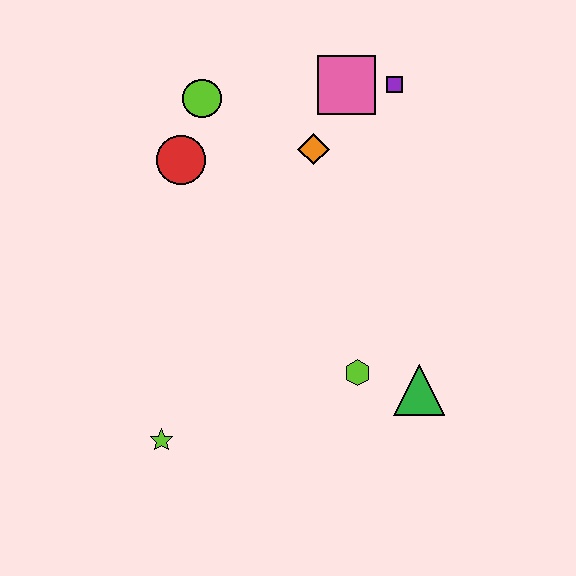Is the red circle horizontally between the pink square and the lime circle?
No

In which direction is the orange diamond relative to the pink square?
The orange diamond is below the pink square.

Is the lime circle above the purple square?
No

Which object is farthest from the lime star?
The purple square is farthest from the lime star.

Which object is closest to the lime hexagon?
The green triangle is closest to the lime hexagon.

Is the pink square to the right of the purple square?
No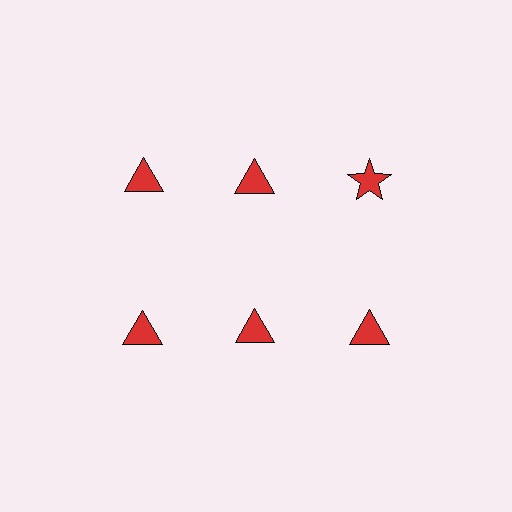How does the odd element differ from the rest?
It has a different shape: star instead of triangle.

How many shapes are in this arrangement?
There are 6 shapes arranged in a grid pattern.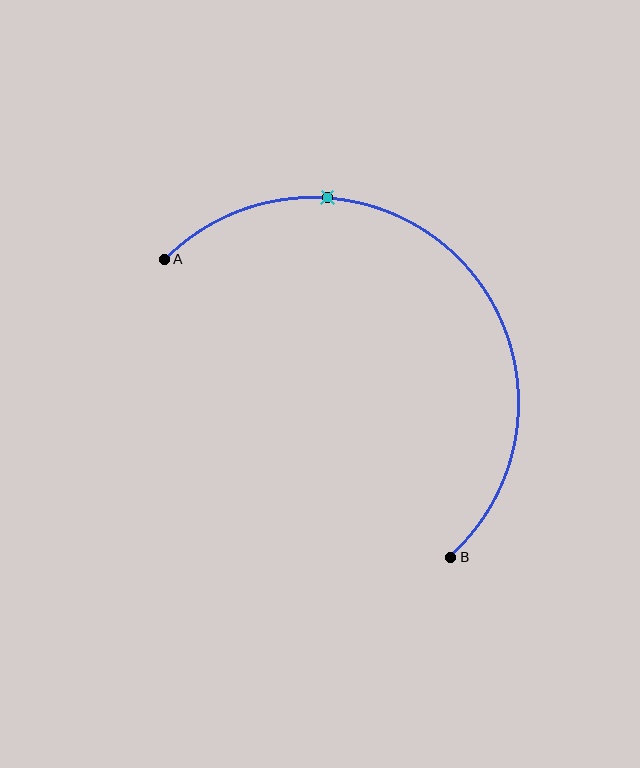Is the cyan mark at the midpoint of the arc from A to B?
No. The cyan mark lies on the arc but is closer to endpoint A. The arc midpoint would be at the point on the curve equidistant along the arc from both A and B.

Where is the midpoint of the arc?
The arc midpoint is the point on the curve farthest from the straight line joining A and B. It sits above and to the right of that line.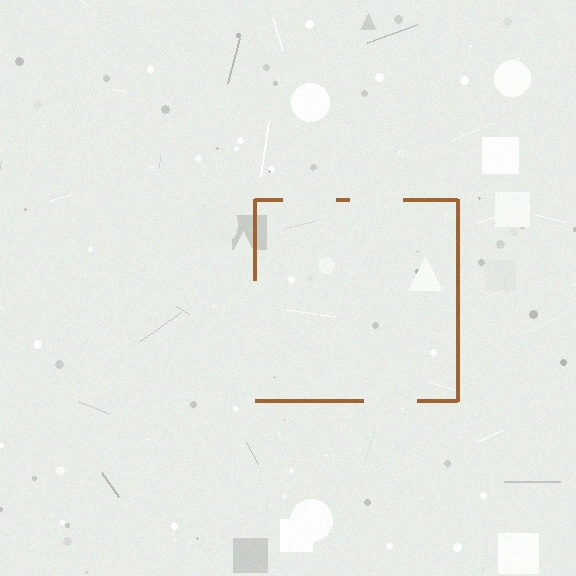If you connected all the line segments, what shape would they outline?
They would outline a square.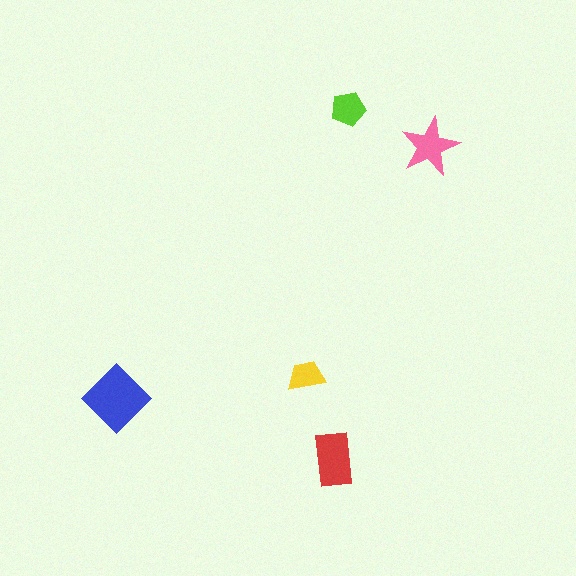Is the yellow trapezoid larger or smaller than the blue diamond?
Smaller.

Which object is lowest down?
The red rectangle is bottommost.